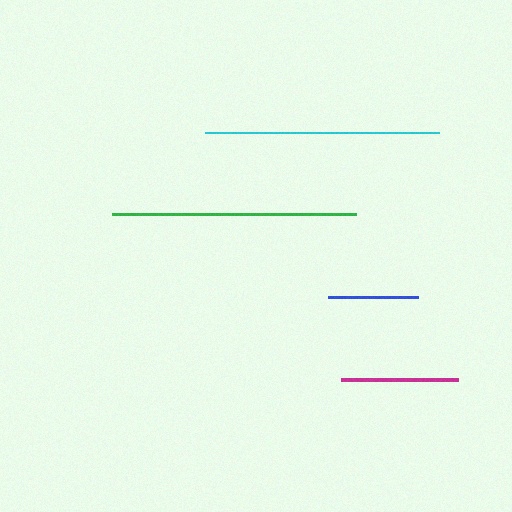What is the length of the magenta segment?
The magenta segment is approximately 117 pixels long.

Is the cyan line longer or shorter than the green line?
The green line is longer than the cyan line.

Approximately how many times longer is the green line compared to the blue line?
The green line is approximately 2.7 times the length of the blue line.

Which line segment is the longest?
The green line is the longest at approximately 243 pixels.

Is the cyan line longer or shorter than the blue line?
The cyan line is longer than the blue line.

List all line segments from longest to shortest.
From longest to shortest: green, cyan, magenta, blue.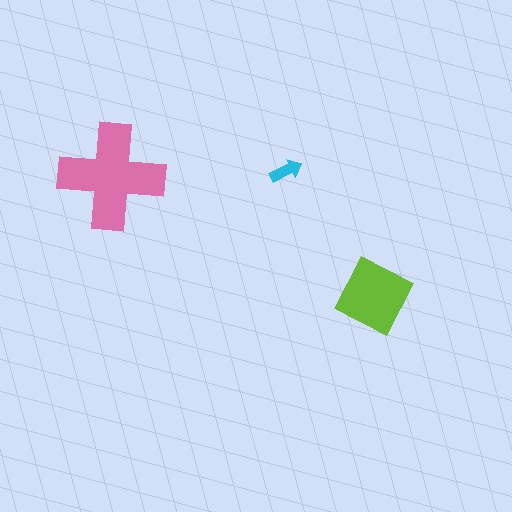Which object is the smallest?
The cyan arrow.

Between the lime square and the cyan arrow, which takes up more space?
The lime square.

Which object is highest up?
The cyan arrow is topmost.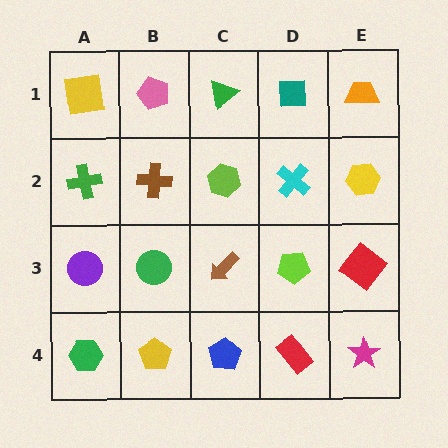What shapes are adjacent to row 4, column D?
A lime pentagon (row 3, column D), a blue pentagon (row 4, column C), a magenta star (row 4, column E).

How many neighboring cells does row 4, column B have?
3.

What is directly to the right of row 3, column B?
A brown arrow.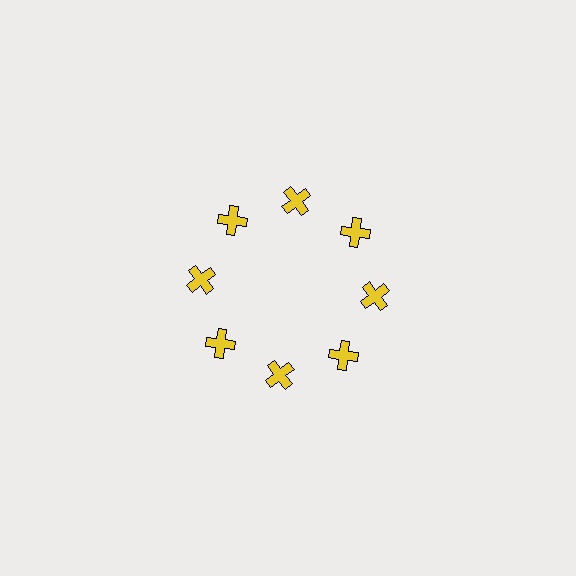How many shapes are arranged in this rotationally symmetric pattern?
There are 8 shapes, arranged in 8 groups of 1.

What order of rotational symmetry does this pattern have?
This pattern has 8-fold rotational symmetry.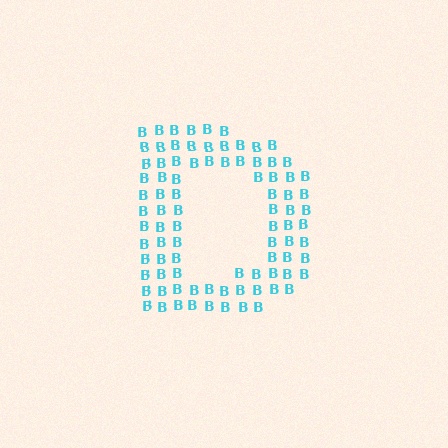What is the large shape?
The large shape is the letter D.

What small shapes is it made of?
It is made of small letter B's.